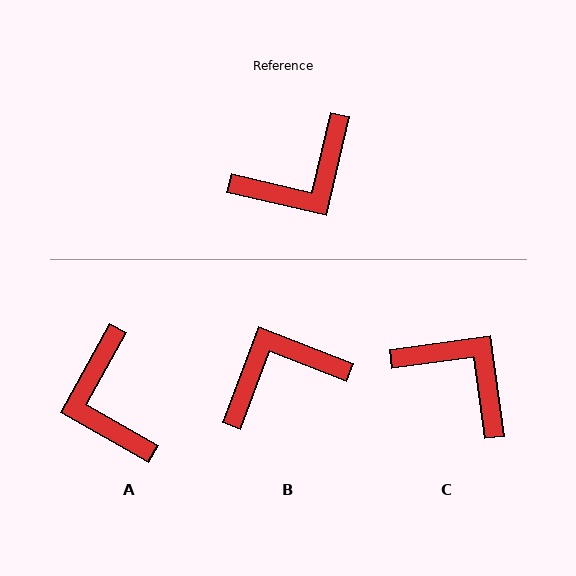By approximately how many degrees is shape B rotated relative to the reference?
Approximately 172 degrees counter-clockwise.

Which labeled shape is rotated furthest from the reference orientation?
B, about 172 degrees away.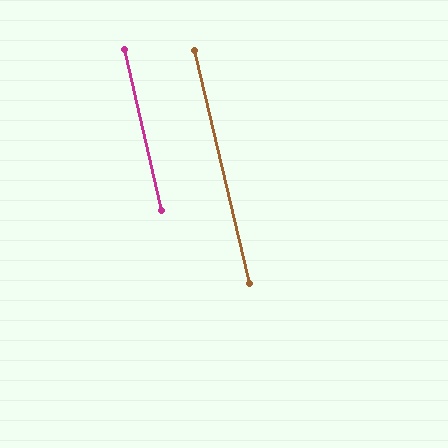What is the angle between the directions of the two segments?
Approximately 0 degrees.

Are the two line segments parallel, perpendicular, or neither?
Parallel — their directions differ by only 0.5°.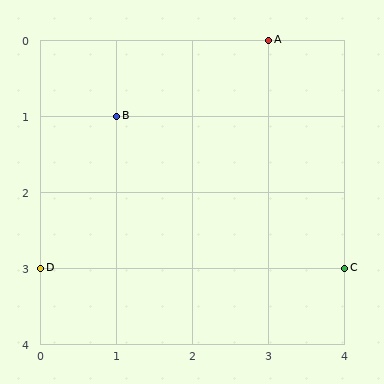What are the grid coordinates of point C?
Point C is at grid coordinates (4, 3).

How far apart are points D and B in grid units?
Points D and B are 1 column and 2 rows apart (about 2.2 grid units diagonally).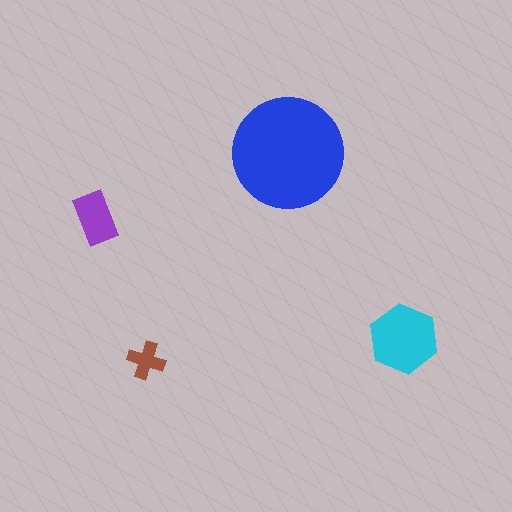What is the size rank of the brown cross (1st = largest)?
4th.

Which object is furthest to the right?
The cyan hexagon is rightmost.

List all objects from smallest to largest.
The brown cross, the purple rectangle, the cyan hexagon, the blue circle.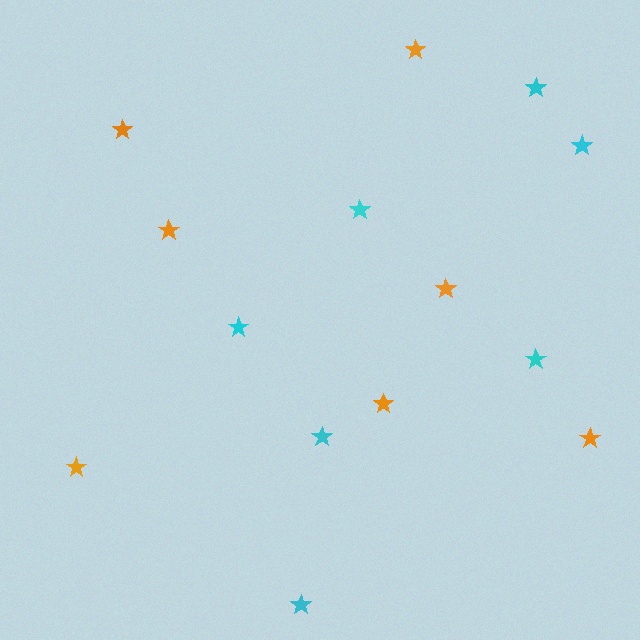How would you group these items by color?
There are 2 groups: one group of orange stars (7) and one group of cyan stars (7).